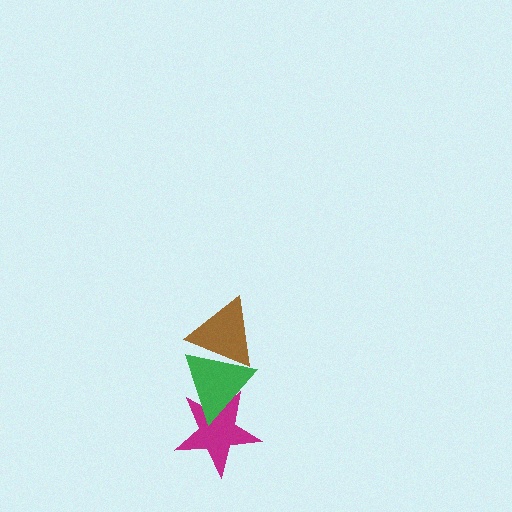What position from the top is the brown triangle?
The brown triangle is 1st from the top.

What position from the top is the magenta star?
The magenta star is 3rd from the top.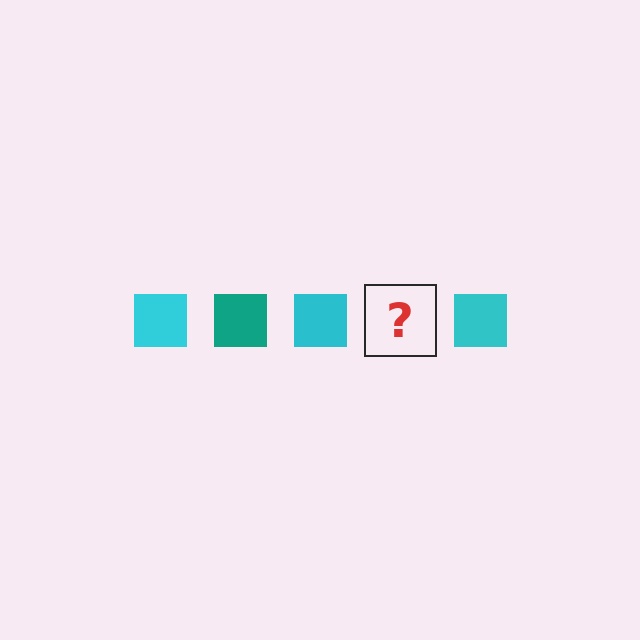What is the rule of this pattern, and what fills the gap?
The rule is that the pattern cycles through cyan, teal squares. The gap should be filled with a teal square.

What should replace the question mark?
The question mark should be replaced with a teal square.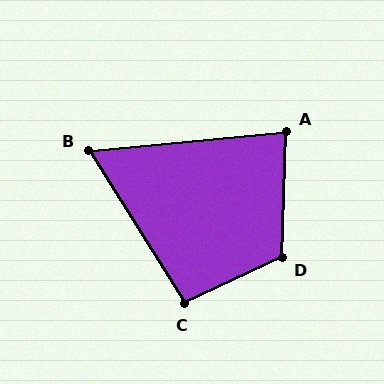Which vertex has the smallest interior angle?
B, at approximately 63 degrees.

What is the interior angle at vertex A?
Approximately 83 degrees (acute).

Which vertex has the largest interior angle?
D, at approximately 117 degrees.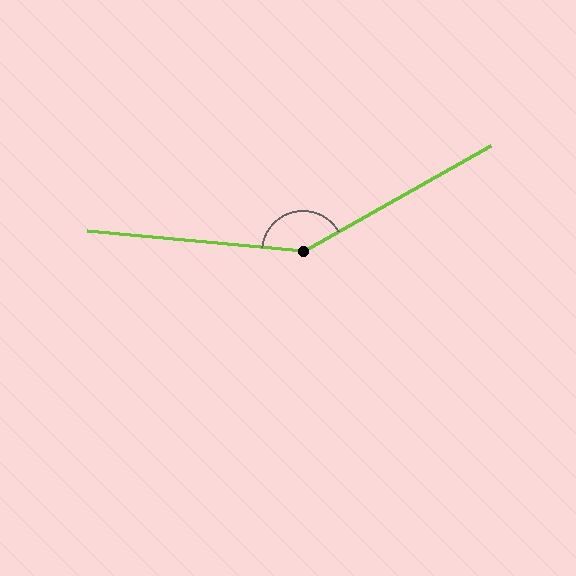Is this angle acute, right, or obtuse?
It is obtuse.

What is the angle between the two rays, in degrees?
Approximately 145 degrees.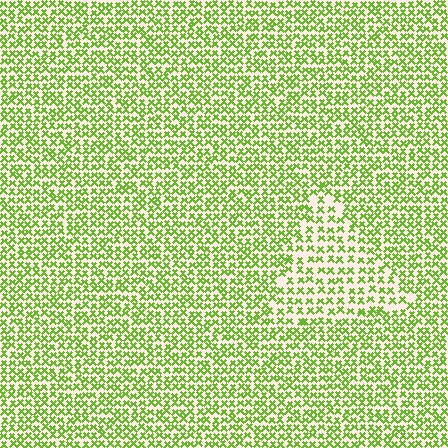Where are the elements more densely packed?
The elements are more densely packed outside the triangle boundary.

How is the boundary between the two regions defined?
The boundary is defined by a change in element density (approximately 1.6x ratio). All elements are the same color, size, and shape.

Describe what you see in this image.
The image contains small lime elements arranged at two different densities. A triangle-shaped region is visible where the elements are less densely packed than the surrounding area.